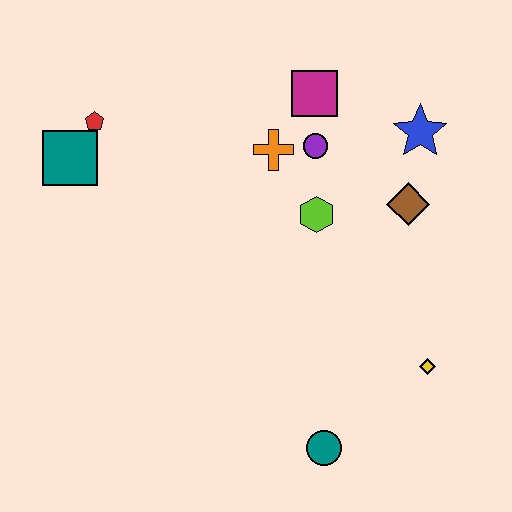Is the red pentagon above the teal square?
Yes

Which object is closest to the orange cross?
The purple circle is closest to the orange cross.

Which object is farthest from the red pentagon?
The yellow diamond is farthest from the red pentagon.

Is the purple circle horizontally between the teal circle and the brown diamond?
No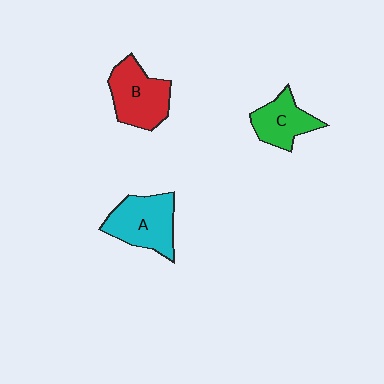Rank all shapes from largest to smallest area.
From largest to smallest: A (cyan), B (red), C (green).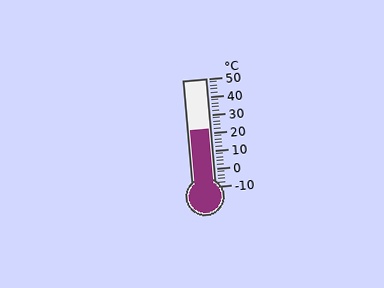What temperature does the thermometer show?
The thermometer shows approximately 22°C.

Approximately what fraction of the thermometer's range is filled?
The thermometer is filled to approximately 55% of its range.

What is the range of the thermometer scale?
The thermometer scale ranges from -10°C to 50°C.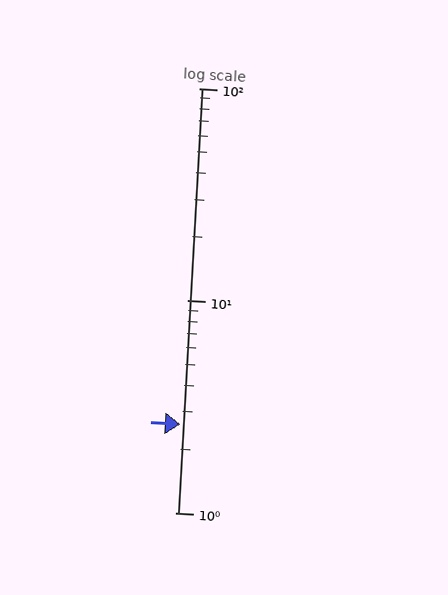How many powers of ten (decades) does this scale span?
The scale spans 2 decades, from 1 to 100.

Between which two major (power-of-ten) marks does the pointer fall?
The pointer is between 1 and 10.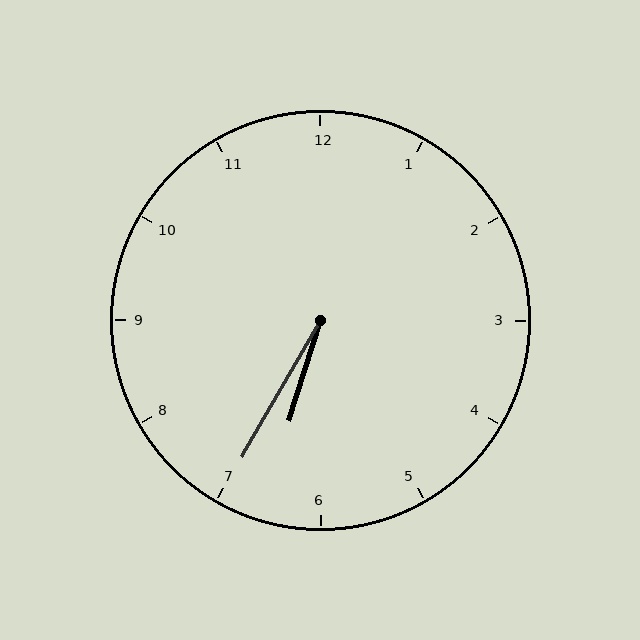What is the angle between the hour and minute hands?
Approximately 12 degrees.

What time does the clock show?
6:35.